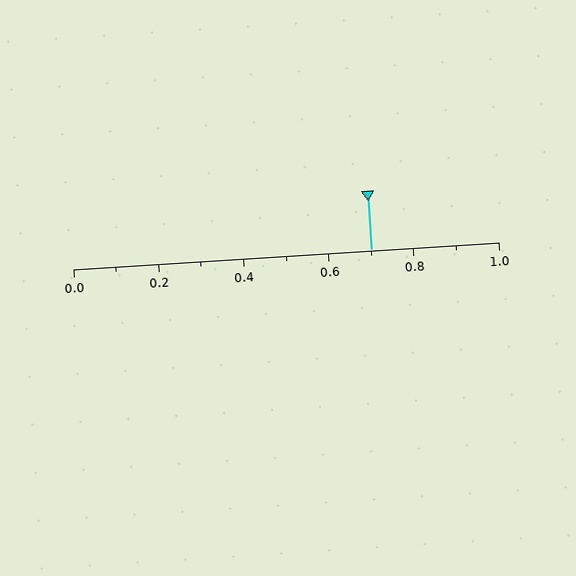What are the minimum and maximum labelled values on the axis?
The axis runs from 0.0 to 1.0.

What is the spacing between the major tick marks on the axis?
The major ticks are spaced 0.2 apart.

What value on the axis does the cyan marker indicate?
The marker indicates approximately 0.7.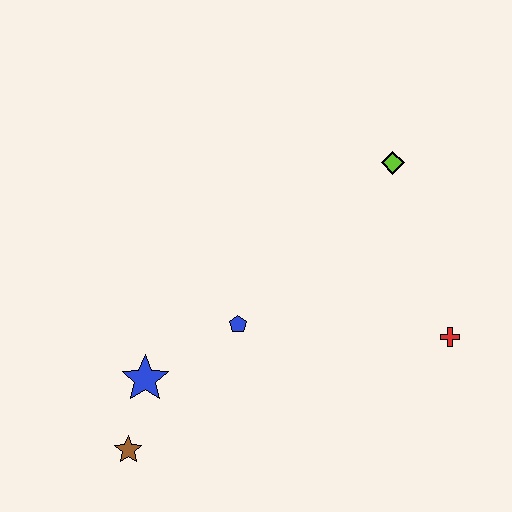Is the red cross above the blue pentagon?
No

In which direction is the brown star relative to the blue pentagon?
The brown star is below the blue pentagon.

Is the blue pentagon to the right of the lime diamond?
No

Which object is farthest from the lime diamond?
The brown star is farthest from the lime diamond.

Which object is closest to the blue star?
The brown star is closest to the blue star.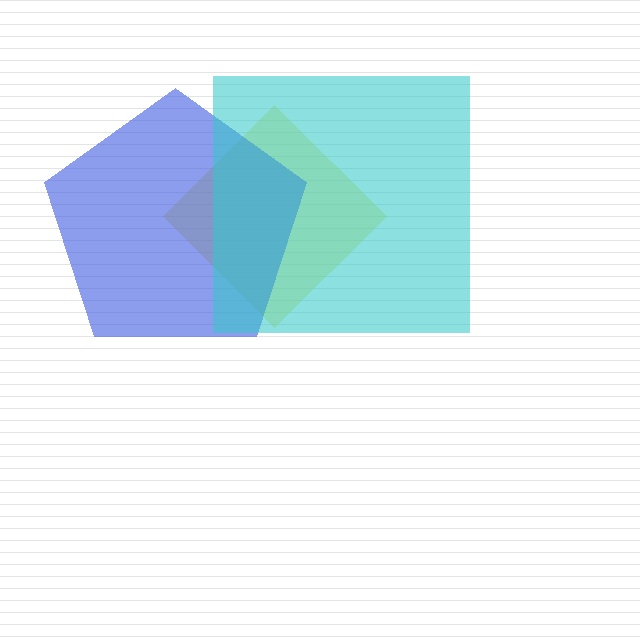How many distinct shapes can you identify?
There are 3 distinct shapes: a yellow diamond, a blue pentagon, a cyan square.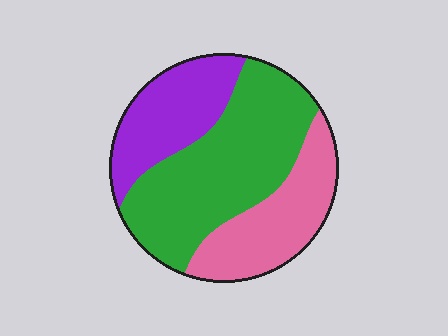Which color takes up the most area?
Green, at roughly 50%.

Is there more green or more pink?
Green.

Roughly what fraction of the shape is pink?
Pink takes up about one quarter (1/4) of the shape.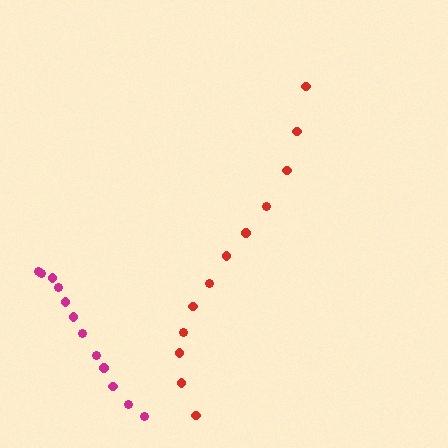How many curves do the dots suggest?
There are 2 distinct paths.